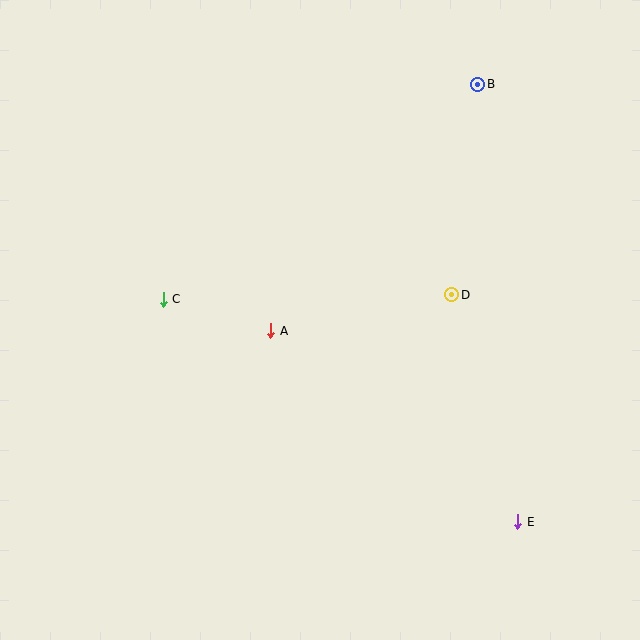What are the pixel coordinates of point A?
Point A is at (271, 331).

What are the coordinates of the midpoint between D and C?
The midpoint between D and C is at (307, 297).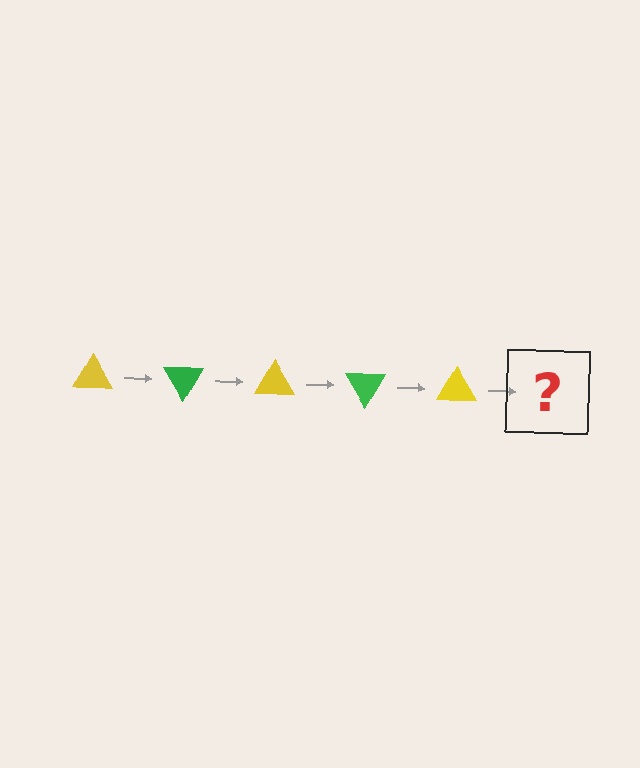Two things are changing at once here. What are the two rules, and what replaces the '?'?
The two rules are that it rotates 60 degrees each step and the color cycles through yellow and green. The '?' should be a green triangle, rotated 300 degrees from the start.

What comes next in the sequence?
The next element should be a green triangle, rotated 300 degrees from the start.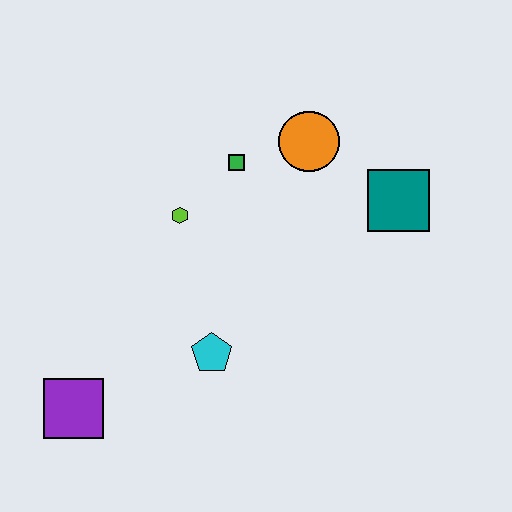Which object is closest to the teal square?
The orange circle is closest to the teal square.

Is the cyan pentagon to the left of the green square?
Yes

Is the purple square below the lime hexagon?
Yes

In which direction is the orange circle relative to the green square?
The orange circle is to the right of the green square.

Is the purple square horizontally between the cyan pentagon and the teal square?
No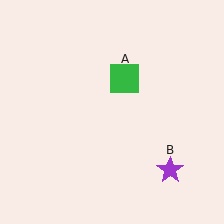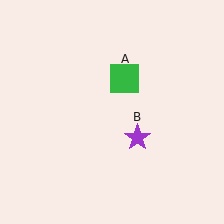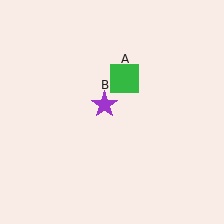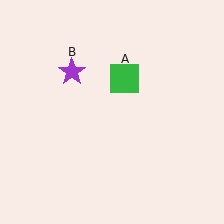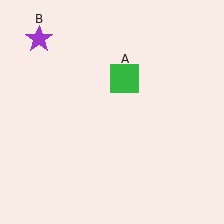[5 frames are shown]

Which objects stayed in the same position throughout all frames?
Green square (object A) remained stationary.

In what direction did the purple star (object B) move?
The purple star (object B) moved up and to the left.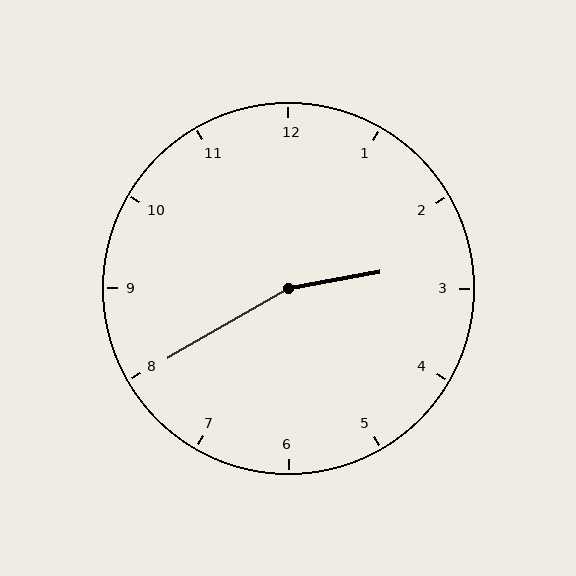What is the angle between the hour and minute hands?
Approximately 160 degrees.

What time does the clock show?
2:40.